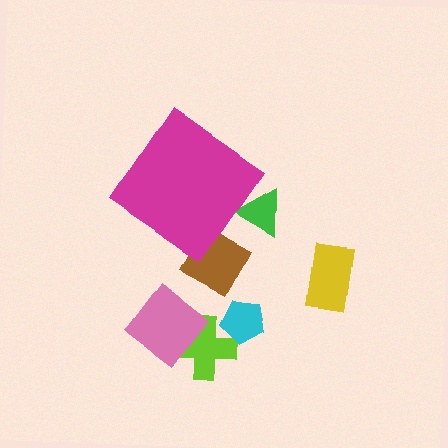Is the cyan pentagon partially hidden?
No, the cyan pentagon is fully visible.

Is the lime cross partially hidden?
No, the lime cross is fully visible.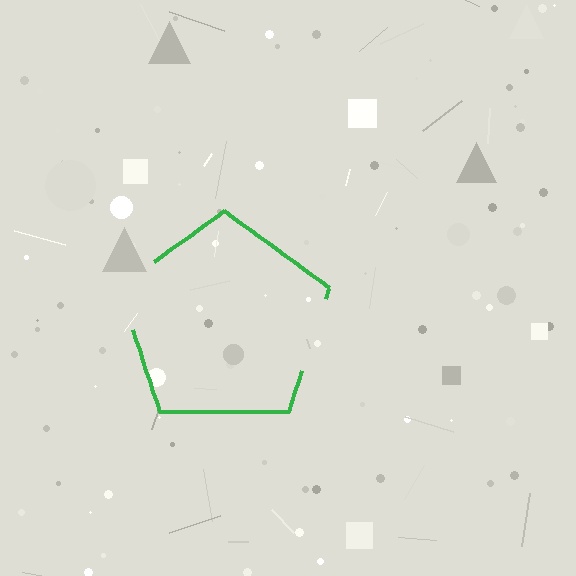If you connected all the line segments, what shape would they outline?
They would outline a pentagon.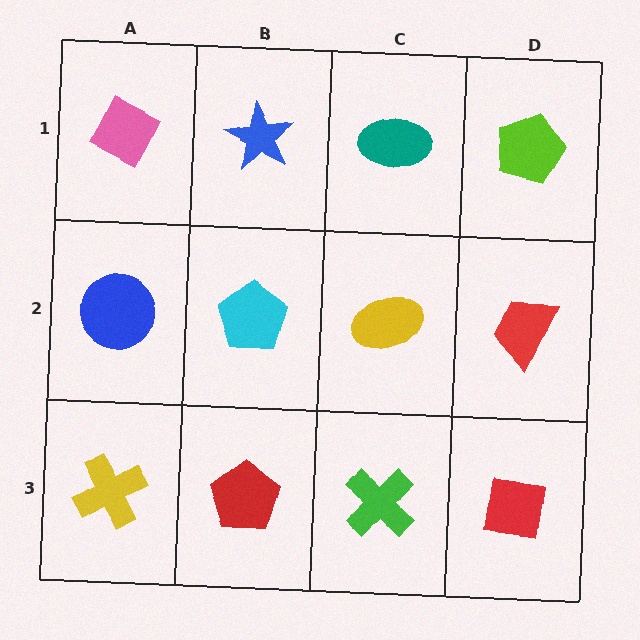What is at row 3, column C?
A green cross.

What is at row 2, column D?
A red trapezoid.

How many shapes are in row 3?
4 shapes.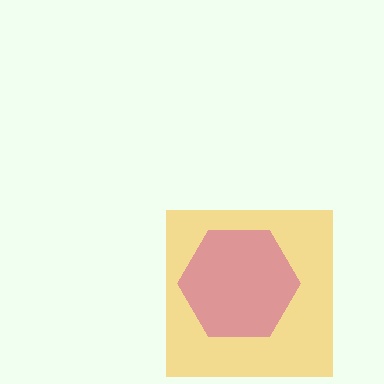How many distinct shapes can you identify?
There are 2 distinct shapes: a yellow square, a magenta hexagon.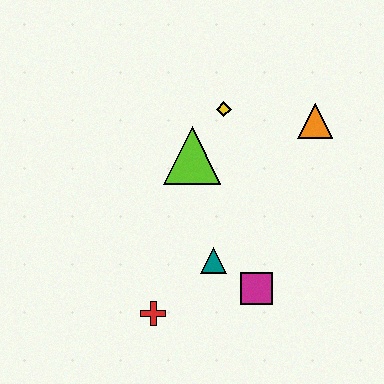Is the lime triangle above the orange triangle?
No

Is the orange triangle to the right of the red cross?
Yes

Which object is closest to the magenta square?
The teal triangle is closest to the magenta square.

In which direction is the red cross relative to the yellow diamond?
The red cross is below the yellow diamond.